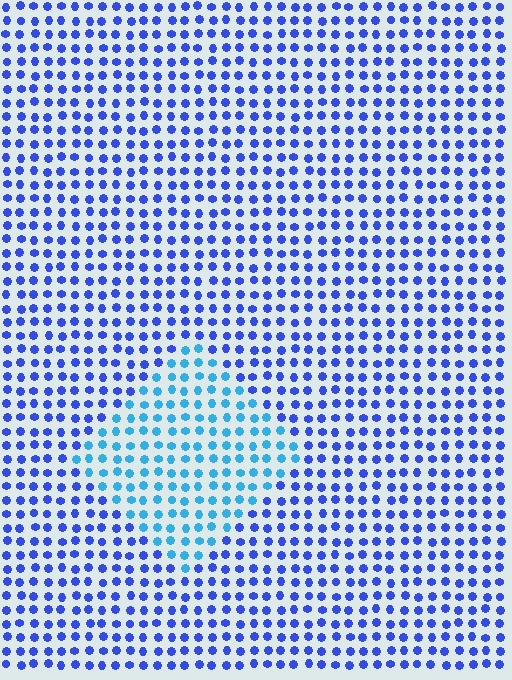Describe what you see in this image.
The image is filled with small blue elements in a uniform arrangement. A diamond-shaped region is visible where the elements are tinted to a slightly different hue, forming a subtle color boundary.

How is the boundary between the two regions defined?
The boundary is defined purely by a slight shift in hue (about 35 degrees). Spacing, size, and orientation are identical on both sides.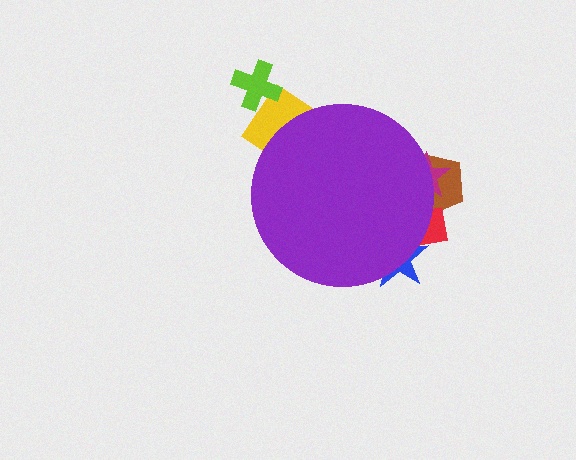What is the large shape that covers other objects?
A purple circle.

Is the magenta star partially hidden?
Yes, the magenta star is partially hidden behind the purple circle.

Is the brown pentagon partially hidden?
Yes, the brown pentagon is partially hidden behind the purple circle.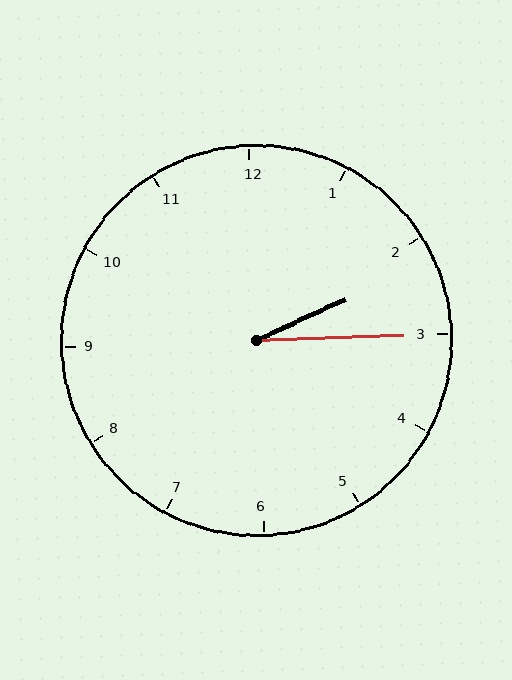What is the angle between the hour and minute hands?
Approximately 22 degrees.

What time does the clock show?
2:15.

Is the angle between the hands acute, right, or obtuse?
It is acute.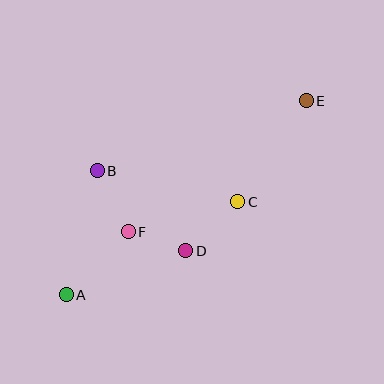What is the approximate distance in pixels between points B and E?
The distance between B and E is approximately 220 pixels.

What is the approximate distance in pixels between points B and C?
The distance between B and C is approximately 144 pixels.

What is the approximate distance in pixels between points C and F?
The distance between C and F is approximately 114 pixels.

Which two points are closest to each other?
Points D and F are closest to each other.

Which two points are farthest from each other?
Points A and E are farthest from each other.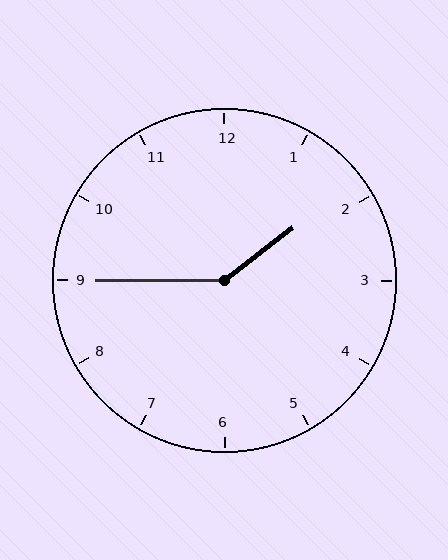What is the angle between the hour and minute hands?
Approximately 142 degrees.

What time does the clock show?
1:45.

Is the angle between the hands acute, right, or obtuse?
It is obtuse.